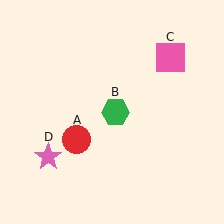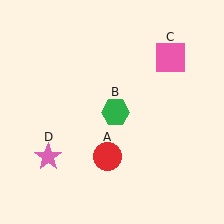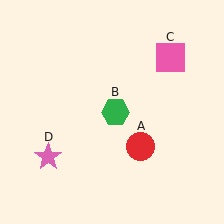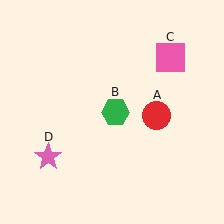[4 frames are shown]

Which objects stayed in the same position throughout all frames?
Green hexagon (object B) and pink square (object C) and pink star (object D) remained stationary.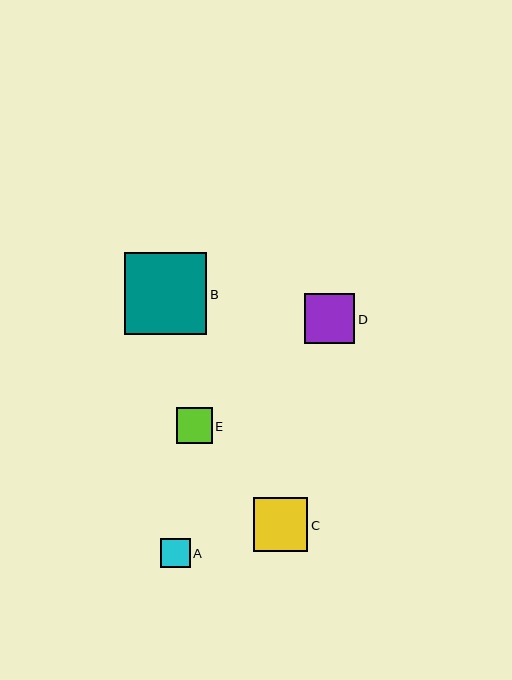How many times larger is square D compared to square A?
Square D is approximately 1.7 times the size of square A.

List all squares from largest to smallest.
From largest to smallest: B, C, D, E, A.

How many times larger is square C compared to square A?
Square C is approximately 1.8 times the size of square A.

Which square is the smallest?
Square A is the smallest with a size of approximately 30 pixels.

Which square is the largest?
Square B is the largest with a size of approximately 82 pixels.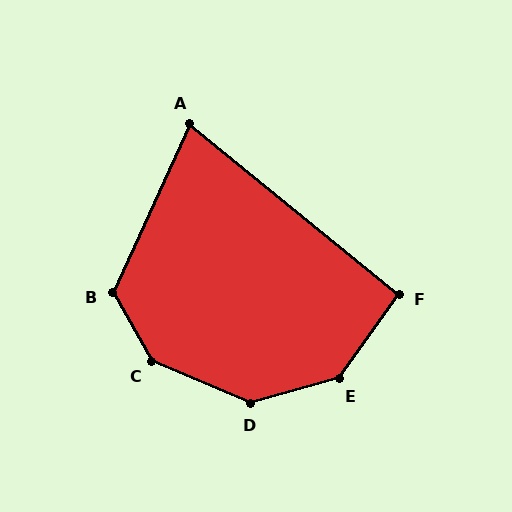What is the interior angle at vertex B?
Approximately 126 degrees (obtuse).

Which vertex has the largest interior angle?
C, at approximately 143 degrees.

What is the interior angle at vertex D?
Approximately 141 degrees (obtuse).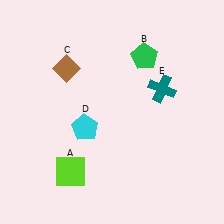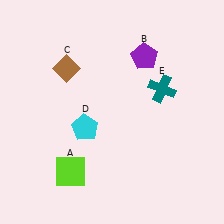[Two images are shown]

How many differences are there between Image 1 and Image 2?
There is 1 difference between the two images.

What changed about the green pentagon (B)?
In Image 1, B is green. In Image 2, it changed to purple.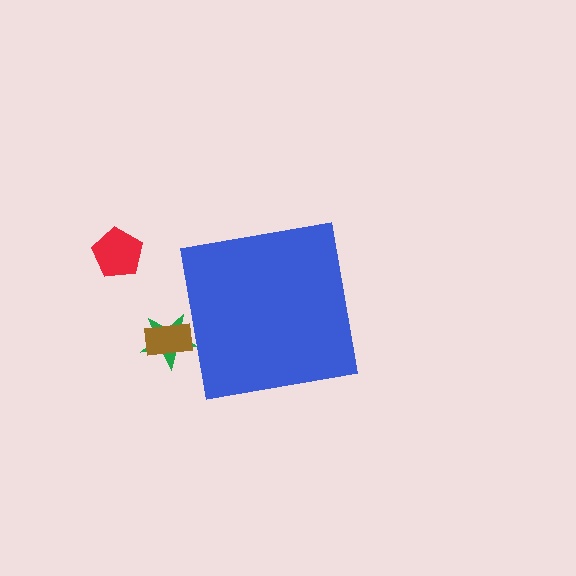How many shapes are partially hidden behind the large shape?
2 shapes are partially hidden.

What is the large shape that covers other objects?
A blue square.